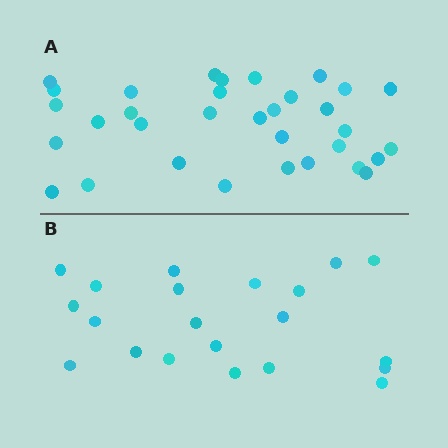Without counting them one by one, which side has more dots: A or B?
Region A (the top region) has more dots.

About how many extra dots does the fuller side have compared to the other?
Region A has roughly 12 or so more dots than region B.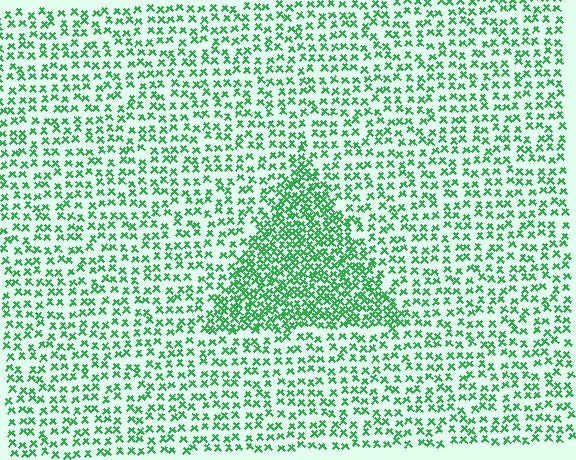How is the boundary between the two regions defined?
The boundary is defined by a change in element density (approximately 2.2x ratio). All elements are the same color, size, and shape.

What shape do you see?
I see a triangle.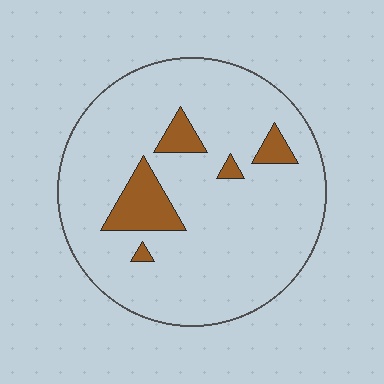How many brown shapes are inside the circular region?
5.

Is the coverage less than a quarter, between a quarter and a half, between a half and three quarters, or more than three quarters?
Less than a quarter.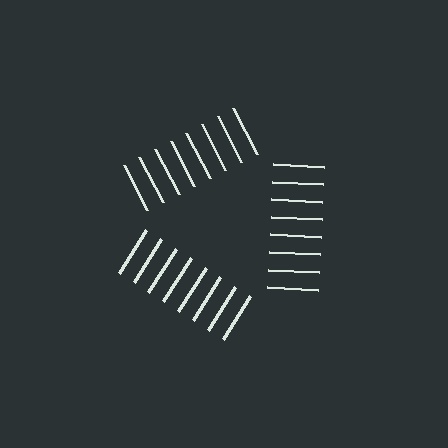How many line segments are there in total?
24 — 8 along each of the 3 edges.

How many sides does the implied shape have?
3 sides — the line-ends trace a triangle.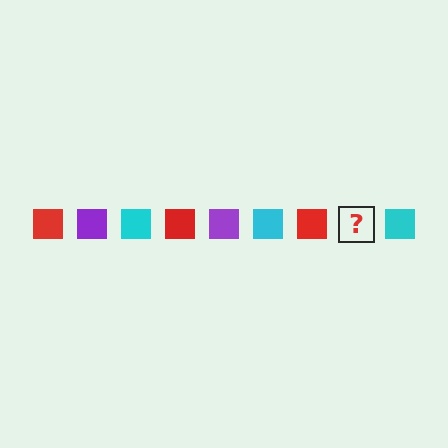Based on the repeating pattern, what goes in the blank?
The blank should be a purple square.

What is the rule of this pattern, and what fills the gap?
The rule is that the pattern cycles through red, purple, cyan squares. The gap should be filled with a purple square.